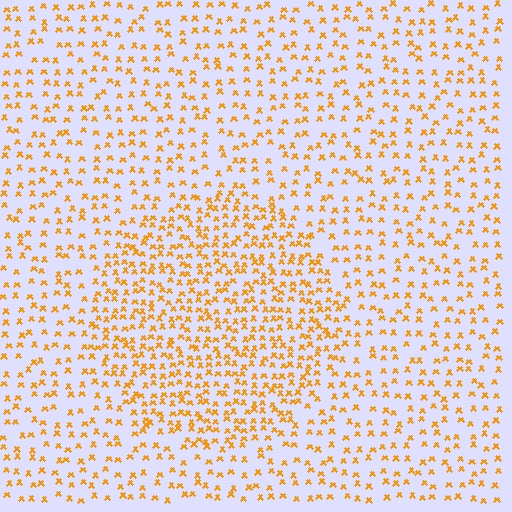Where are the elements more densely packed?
The elements are more densely packed inside the circle boundary.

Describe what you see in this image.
The image contains small orange elements arranged at two different densities. A circle-shaped region is visible where the elements are more densely packed than the surrounding area.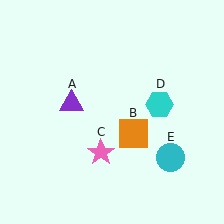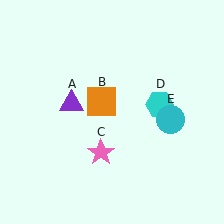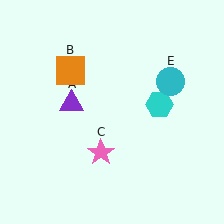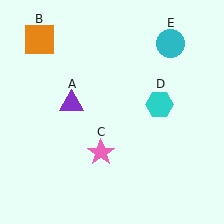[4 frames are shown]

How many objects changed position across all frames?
2 objects changed position: orange square (object B), cyan circle (object E).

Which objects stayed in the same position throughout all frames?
Purple triangle (object A) and pink star (object C) and cyan hexagon (object D) remained stationary.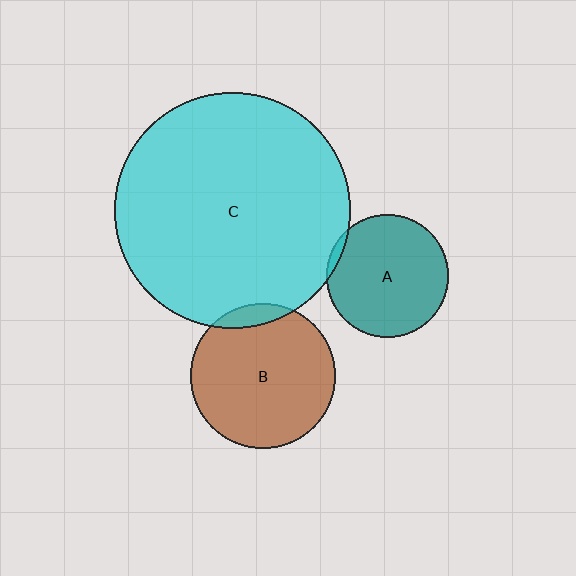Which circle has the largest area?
Circle C (cyan).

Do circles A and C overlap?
Yes.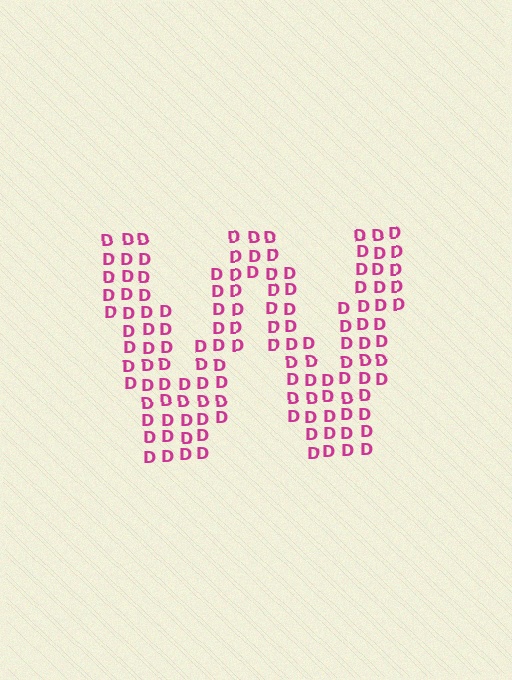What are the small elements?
The small elements are letter D's.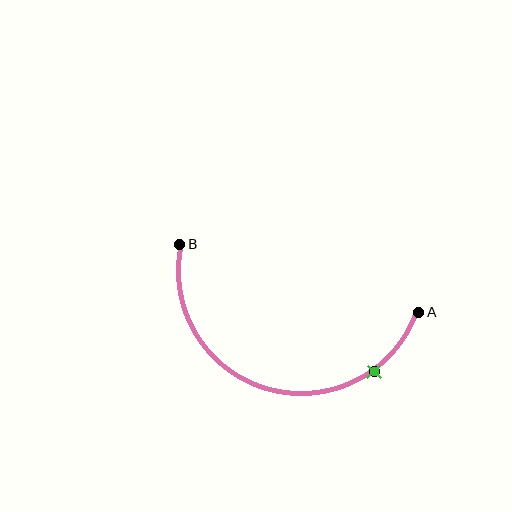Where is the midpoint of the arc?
The arc midpoint is the point on the curve farthest from the straight line joining A and B. It sits below that line.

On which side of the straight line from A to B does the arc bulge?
The arc bulges below the straight line connecting A and B.